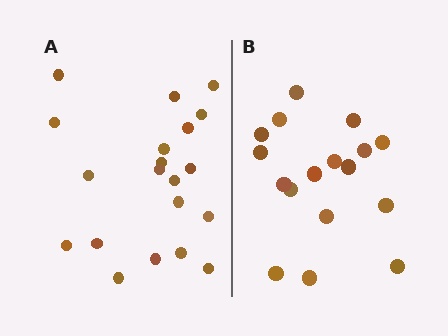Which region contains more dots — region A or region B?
Region A (the left region) has more dots.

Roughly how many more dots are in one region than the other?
Region A has just a few more — roughly 2 or 3 more dots than region B.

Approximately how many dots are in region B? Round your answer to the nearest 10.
About 20 dots. (The exact count is 17, which rounds to 20.)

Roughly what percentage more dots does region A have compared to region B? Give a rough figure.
About 20% more.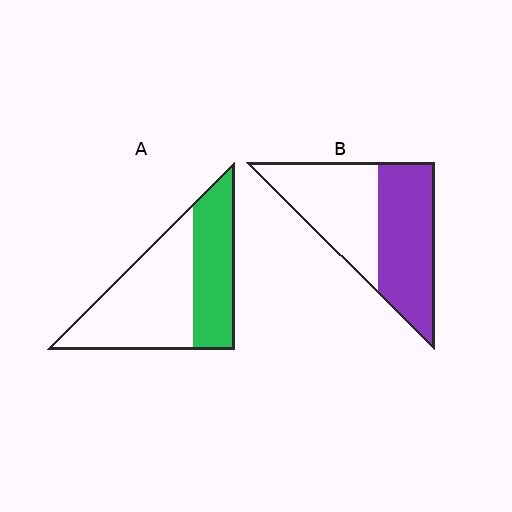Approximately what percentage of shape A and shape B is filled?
A is approximately 40% and B is approximately 50%.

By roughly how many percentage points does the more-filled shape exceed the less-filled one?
By roughly 10 percentage points (B over A).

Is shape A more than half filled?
No.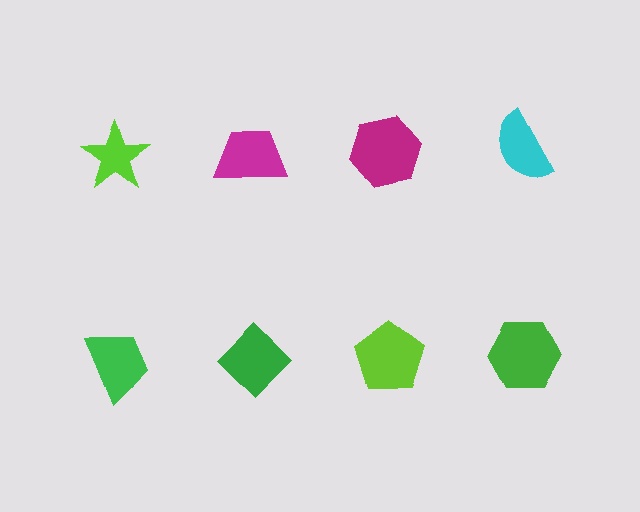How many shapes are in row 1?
4 shapes.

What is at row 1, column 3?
A magenta hexagon.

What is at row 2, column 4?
A green hexagon.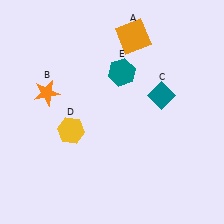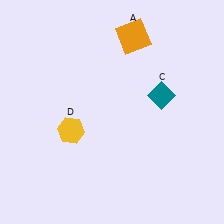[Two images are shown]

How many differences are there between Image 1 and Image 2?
There are 2 differences between the two images.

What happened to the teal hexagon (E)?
The teal hexagon (E) was removed in Image 2. It was in the top-right area of Image 1.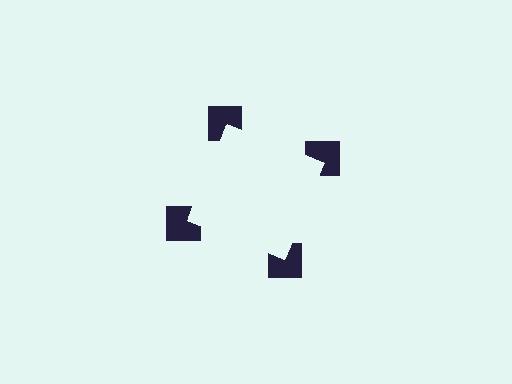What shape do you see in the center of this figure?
An illusory square — its edges are inferred from the aligned wedge cuts in the notched squares, not physically drawn.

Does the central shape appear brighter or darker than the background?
It typically appears slightly brighter than the background, even though no actual brightness change is drawn.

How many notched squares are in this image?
There are 4 — one at each vertex of the illusory square.